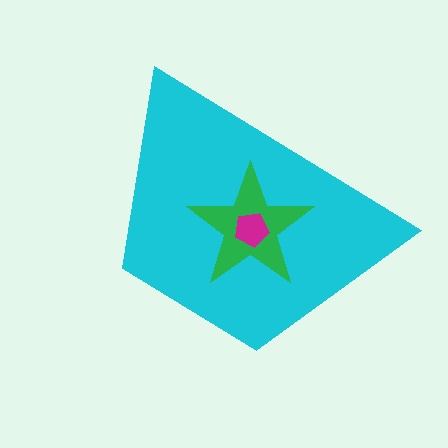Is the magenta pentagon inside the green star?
Yes.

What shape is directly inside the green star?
The magenta pentagon.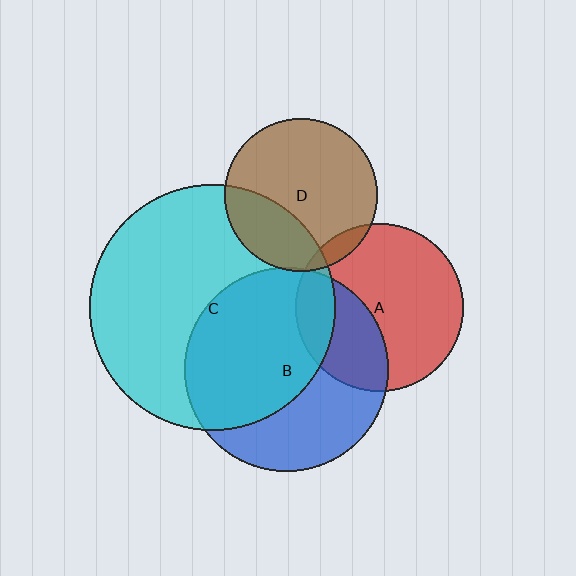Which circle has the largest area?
Circle C (cyan).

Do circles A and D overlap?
Yes.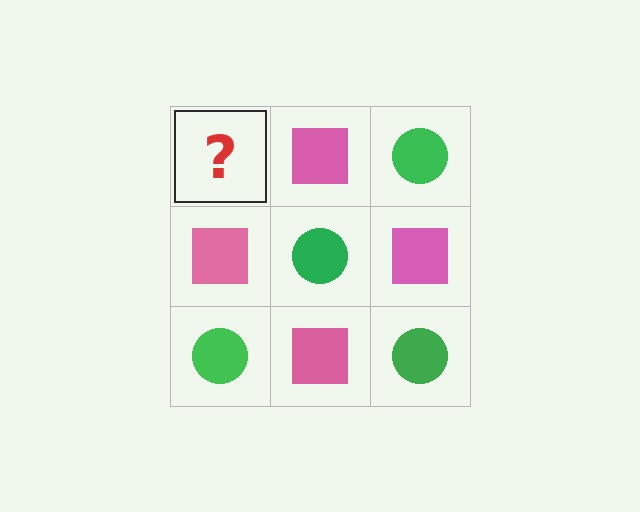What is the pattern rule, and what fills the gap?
The rule is that it alternates green circle and pink square in a checkerboard pattern. The gap should be filled with a green circle.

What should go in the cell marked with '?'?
The missing cell should contain a green circle.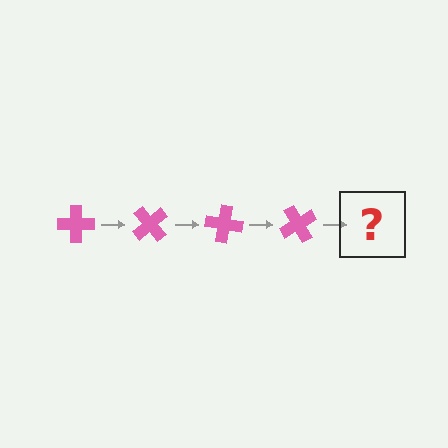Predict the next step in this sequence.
The next step is a pink cross rotated 200 degrees.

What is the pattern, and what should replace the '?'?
The pattern is that the cross rotates 50 degrees each step. The '?' should be a pink cross rotated 200 degrees.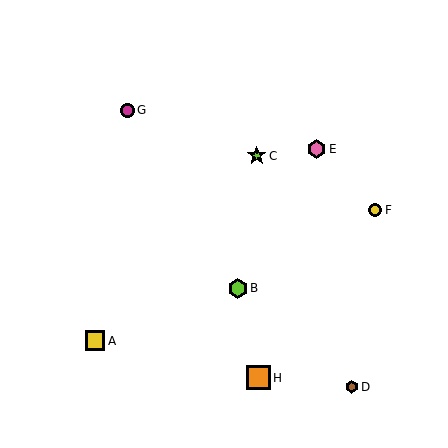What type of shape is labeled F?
Shape F is a yellow circle.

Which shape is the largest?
The orange square (labeled H) is the largest.